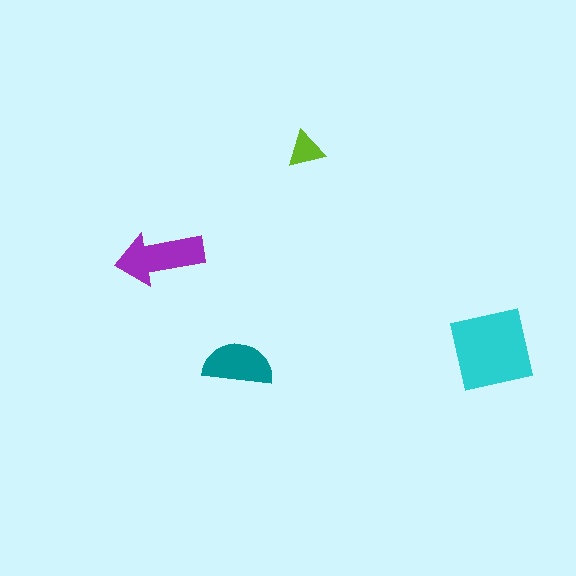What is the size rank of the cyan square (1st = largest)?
1st.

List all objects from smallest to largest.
The lime triangle, the teal semicircle, the purple arrow, the cyan square.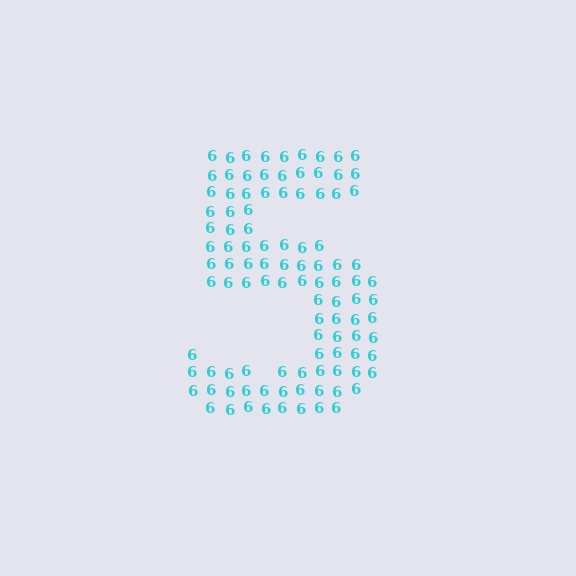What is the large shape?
The large shape is the digit 5.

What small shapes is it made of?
It is made of small digit 6's.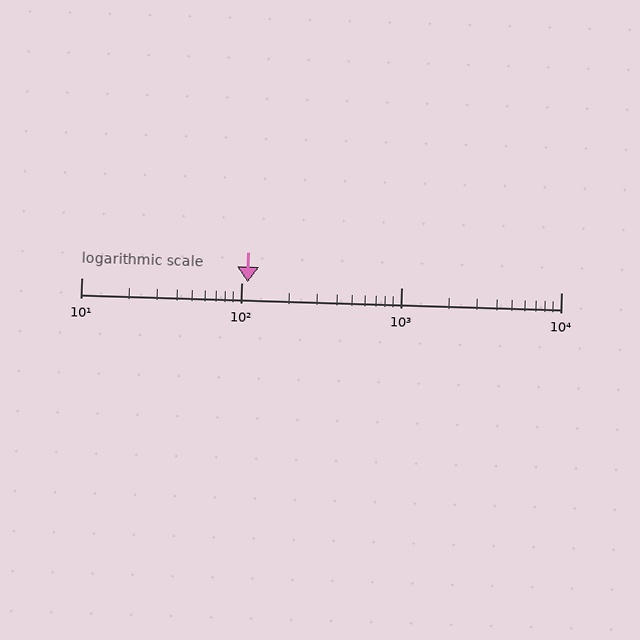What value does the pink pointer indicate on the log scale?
The pointer indicates approximately 110.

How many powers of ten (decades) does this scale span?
The scale spans 3 decades, from 10 to 10000.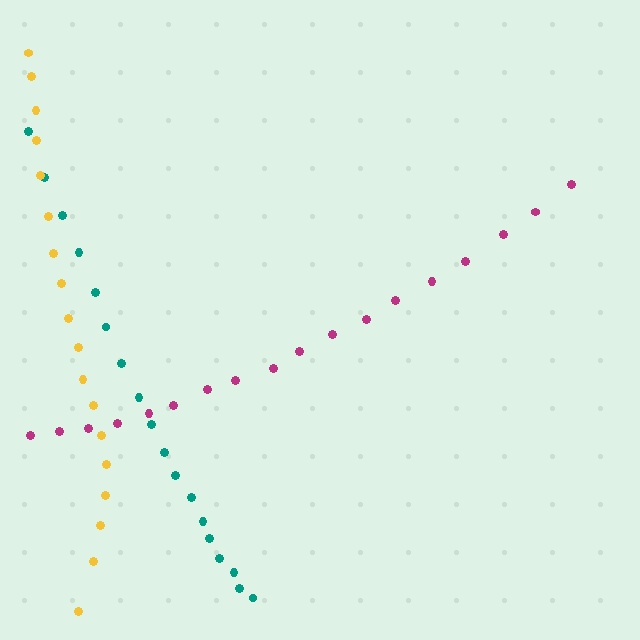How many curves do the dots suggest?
There are 3 distinct paths.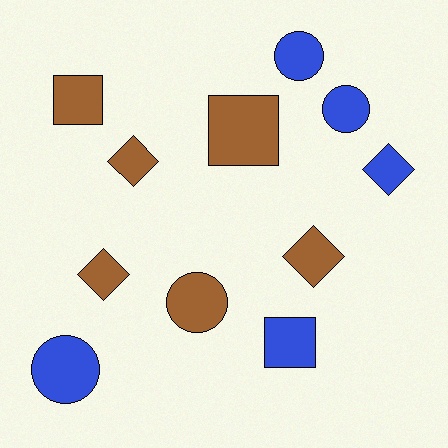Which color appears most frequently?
Brown, with 6 objects.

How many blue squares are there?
There is 1 blue square.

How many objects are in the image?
There are 11 objects.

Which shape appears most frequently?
Circle, with 4 objects.